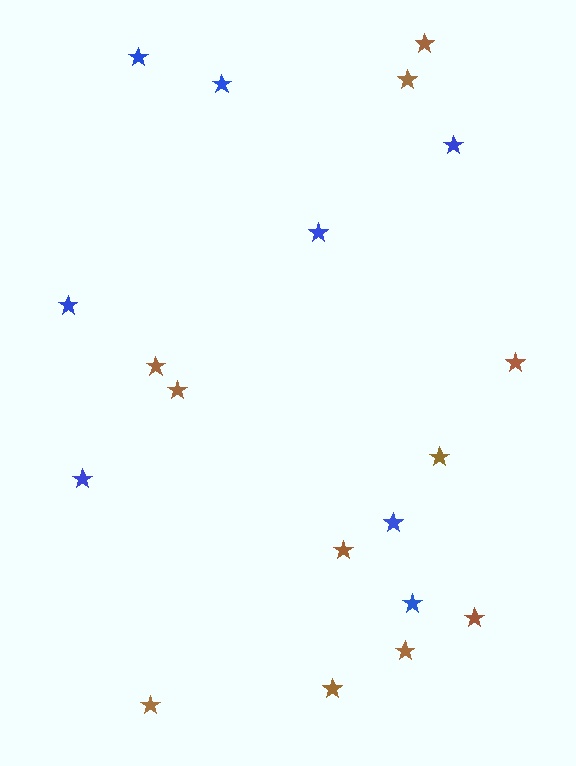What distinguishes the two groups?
There are 2 groups: one group of blue stars (8) and one group of brown stars (11).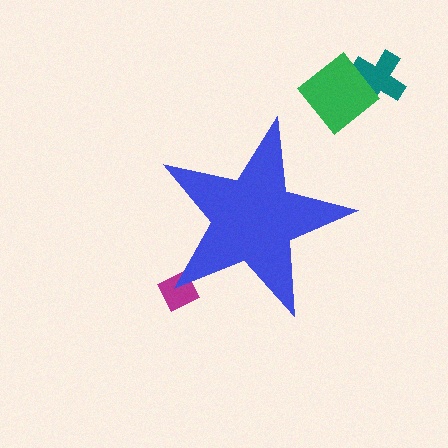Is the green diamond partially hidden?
No, the green diamond is fully visible.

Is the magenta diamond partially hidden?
Yes, the magenta diamond is partially hidden behind the blue star.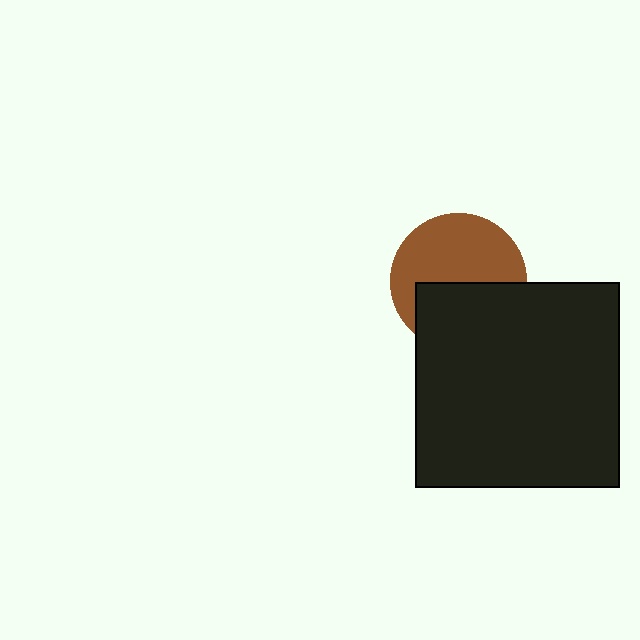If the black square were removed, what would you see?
You would see the complete brown circle.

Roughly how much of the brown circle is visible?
About half of it is visible (roughly 56%).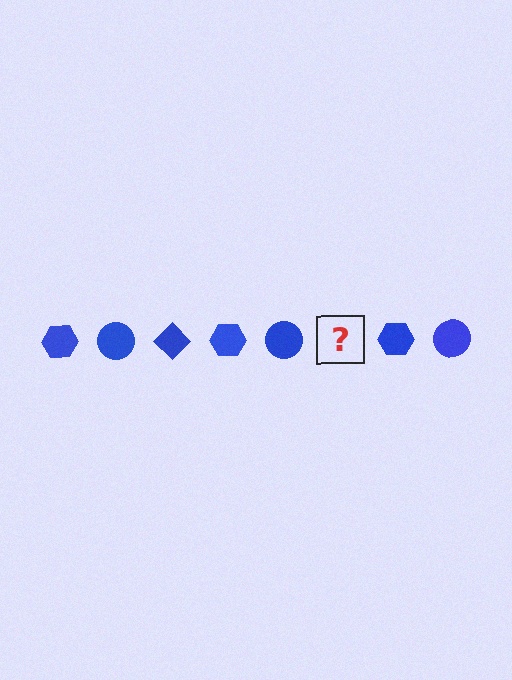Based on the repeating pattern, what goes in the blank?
The blank should be a blue diamond.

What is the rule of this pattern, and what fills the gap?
The rule is that the pattern cycles through hexagon, circle, diamond shapes in blue. The gap should be filled with a blue diamond.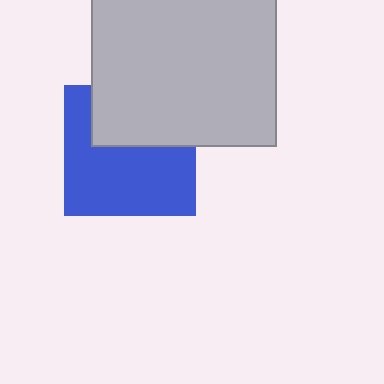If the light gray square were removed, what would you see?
You would see the complete blue square.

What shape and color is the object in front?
The object in front is a light gray square.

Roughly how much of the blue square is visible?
About half of it is visible (roughly 62%).